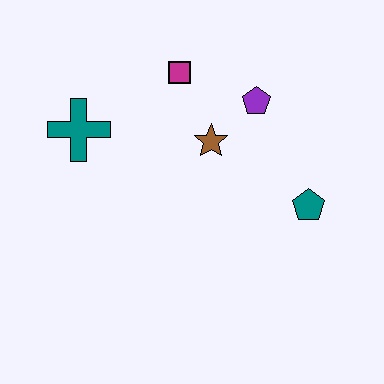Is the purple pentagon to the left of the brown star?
No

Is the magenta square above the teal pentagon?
Yes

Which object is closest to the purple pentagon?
The brown star is closest to the purple pentagon.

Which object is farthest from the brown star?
The teal cross is farthest from the brown star.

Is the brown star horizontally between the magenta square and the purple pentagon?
Yes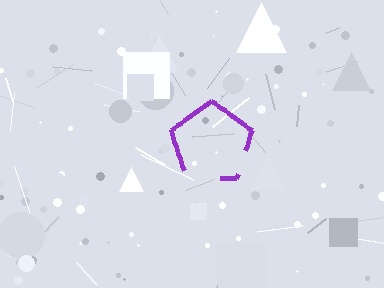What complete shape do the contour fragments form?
The contour fragments form a pentagon.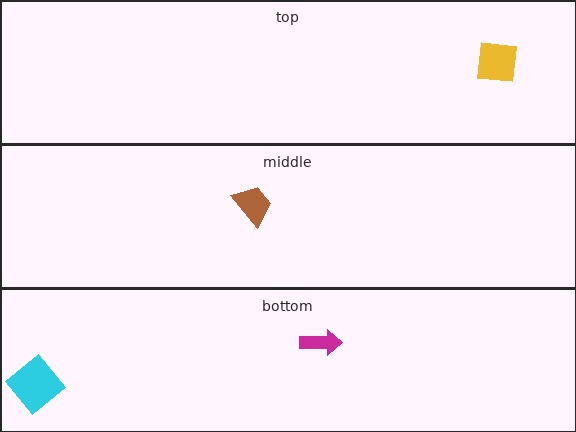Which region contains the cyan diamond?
The bottom region.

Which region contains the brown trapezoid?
The middle region.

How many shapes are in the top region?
1.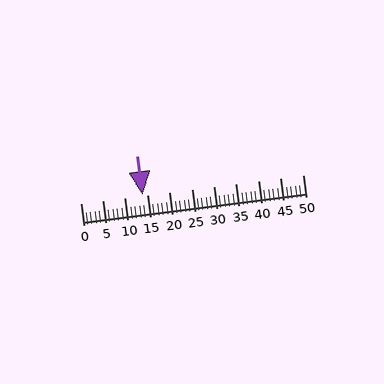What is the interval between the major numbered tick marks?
The major tick marks are spaced 5 units apart.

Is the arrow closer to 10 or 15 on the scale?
The arrow is closer to 15.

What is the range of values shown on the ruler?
The ruler shows values from 0 to 50.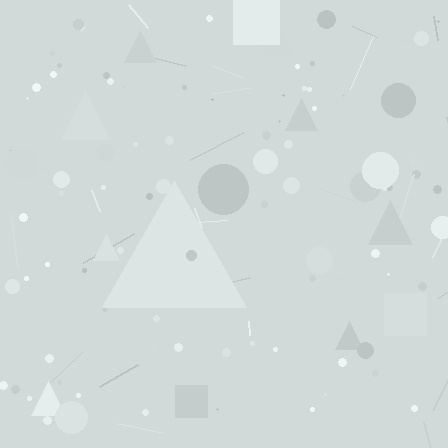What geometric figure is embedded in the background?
A triangle is embedded in the background.